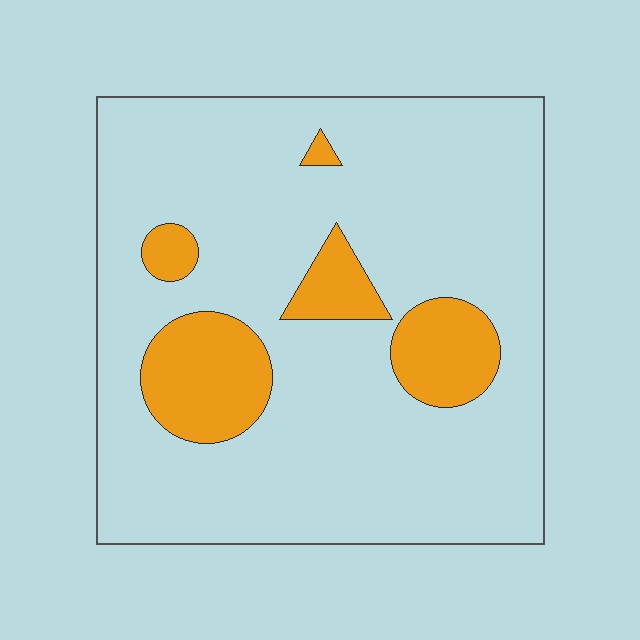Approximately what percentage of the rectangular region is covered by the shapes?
Approximately 15%.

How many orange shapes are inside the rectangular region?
5.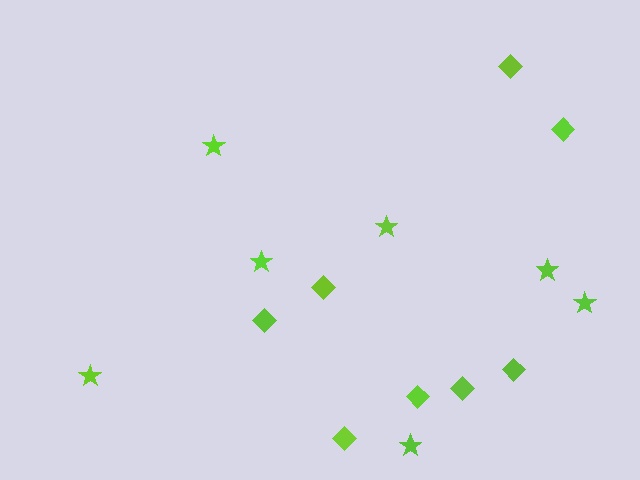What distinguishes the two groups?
There are 2 groups: one group of diamonds (8) and one group of stars (7).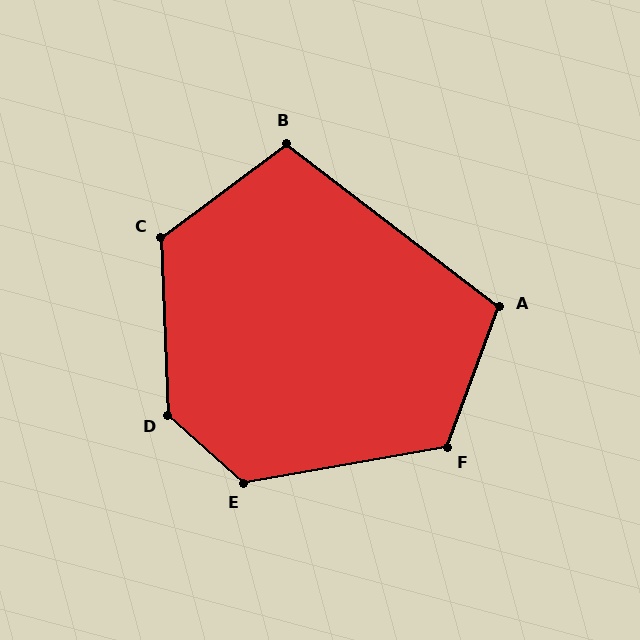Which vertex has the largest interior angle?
D, at approximately 134 degrees.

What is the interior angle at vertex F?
Approximately 120 degrees (obtuse).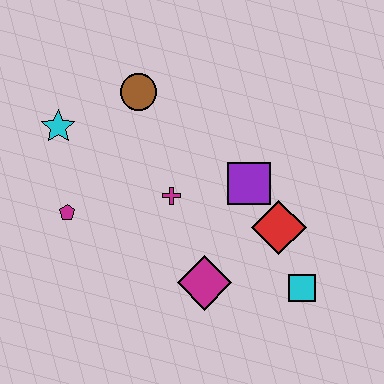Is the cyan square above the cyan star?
No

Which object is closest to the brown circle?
The cyan star is closest to the brown circle.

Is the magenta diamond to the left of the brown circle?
No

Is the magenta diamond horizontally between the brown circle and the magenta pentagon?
No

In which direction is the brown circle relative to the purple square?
The brown circle is to the left of the purple square.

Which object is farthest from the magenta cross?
The cyan square is farthest from the magenta cross.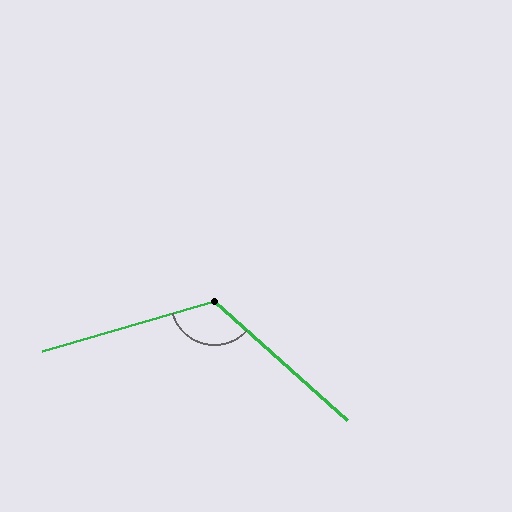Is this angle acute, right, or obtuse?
It is obtuse.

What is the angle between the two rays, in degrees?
Approximately 122 degrees.